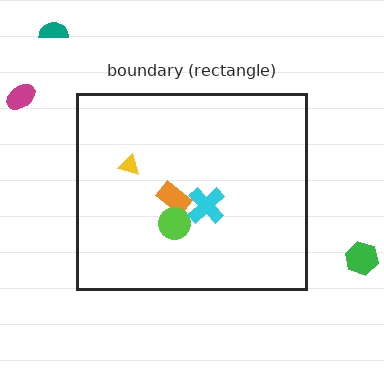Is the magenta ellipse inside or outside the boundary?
Outside.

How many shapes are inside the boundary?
4 inside, 3 outside.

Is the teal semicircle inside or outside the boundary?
Outside.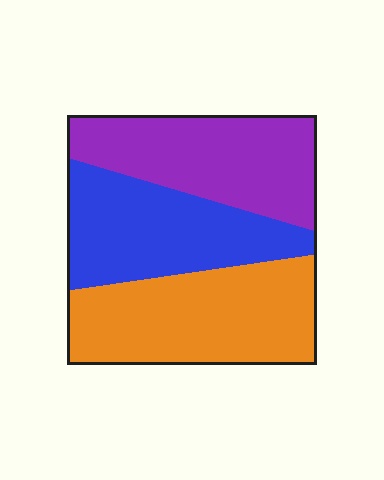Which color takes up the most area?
Orange, at roughly 35%.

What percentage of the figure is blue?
Blue takes up between a sixth and a third of the figure.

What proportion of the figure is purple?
Purple takes up about one third (1/3) of the figure.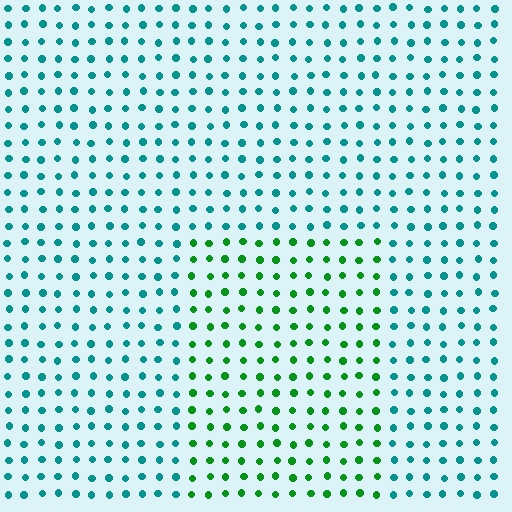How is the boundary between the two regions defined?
The boundary is defined purely by a slight shift in hue (about 50 degrees). Spacing, size, and orientation are identical on both sides.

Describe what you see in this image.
The image is filled with small teal elements in a uniform arrangement. A rectangle-shaped region is visible where the elements are tinted to a slightly different hue, forming a subtle color boundary.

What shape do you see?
I see a rectangle.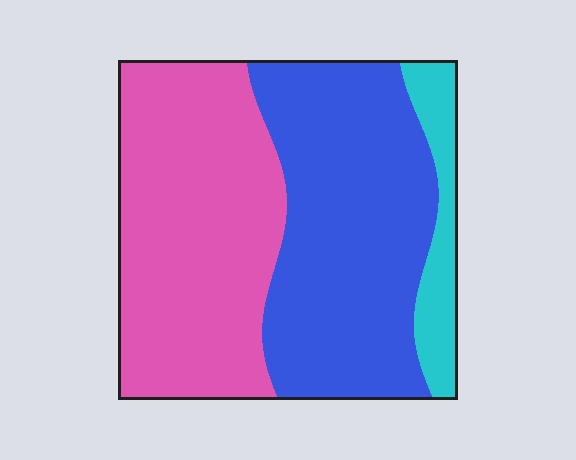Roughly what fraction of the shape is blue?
Blue takes up between a third and a half of the shape.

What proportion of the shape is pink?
Pink covers 45% of the shape.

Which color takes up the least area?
Cyan, at roughly 10%.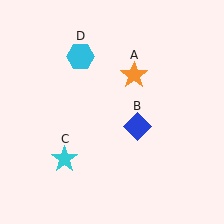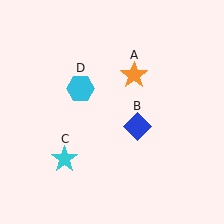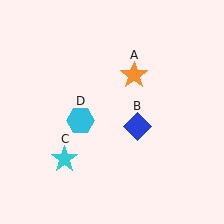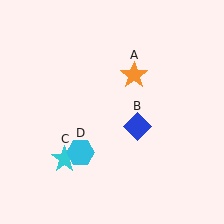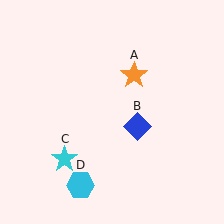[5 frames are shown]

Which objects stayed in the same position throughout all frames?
Orange star (object A) and blue diamond (object B) and cyan star (object C) remained stationary.